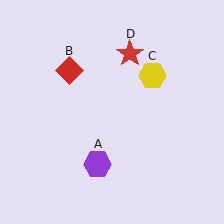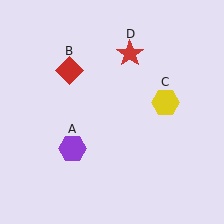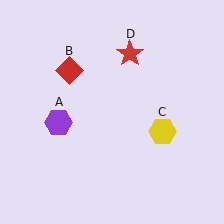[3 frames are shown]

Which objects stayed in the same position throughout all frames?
Red diamond (object B) and red star (object D) remained stationary.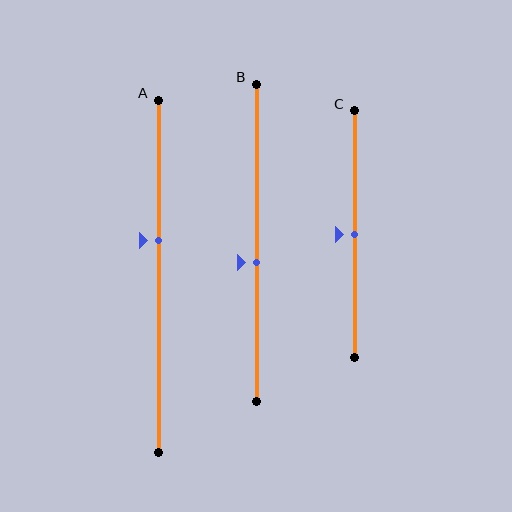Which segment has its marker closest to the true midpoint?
Segment C has its marker closest to the true midpoint.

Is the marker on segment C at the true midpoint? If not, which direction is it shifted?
Yes, the marker on segment C is at the true midpoint.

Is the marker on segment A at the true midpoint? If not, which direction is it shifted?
No, the marker on segment A is shifted upward by about 10% of the segment length.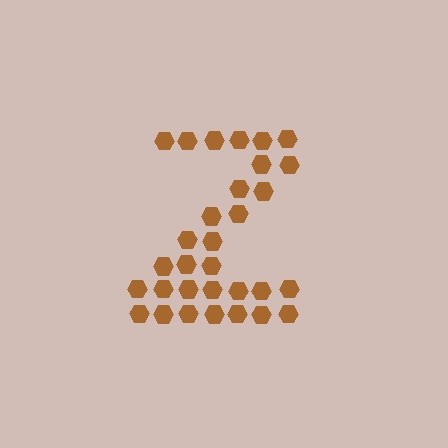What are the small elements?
The small elements are hexagons.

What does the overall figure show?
The overall figure shows the letter Z.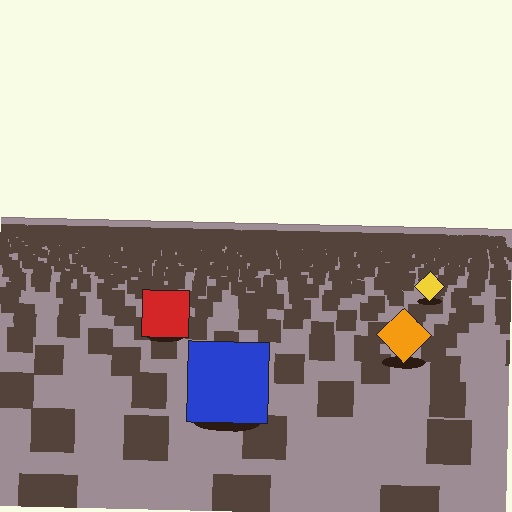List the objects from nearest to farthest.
From nearest to farthest: the blue square, the orange diamond, the red square, the yellow diamond.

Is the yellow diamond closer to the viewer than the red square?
No. The red square is closer — you can tell from the texture gradient: the ground texture is coarser near it.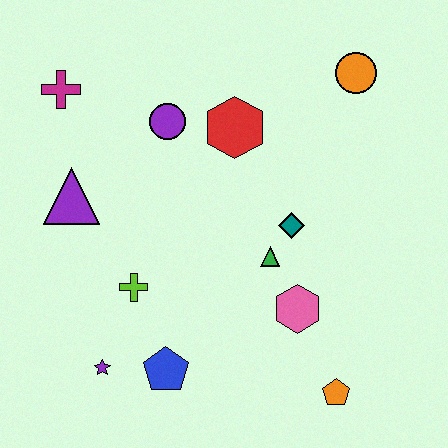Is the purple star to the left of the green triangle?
Yes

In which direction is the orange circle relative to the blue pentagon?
The orange circle is above the blue pentagon.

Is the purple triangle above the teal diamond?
Yes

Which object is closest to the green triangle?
The teal diamond is closest to the green triangle.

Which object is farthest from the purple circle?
The orange pentagon is farthest from the purple circle.